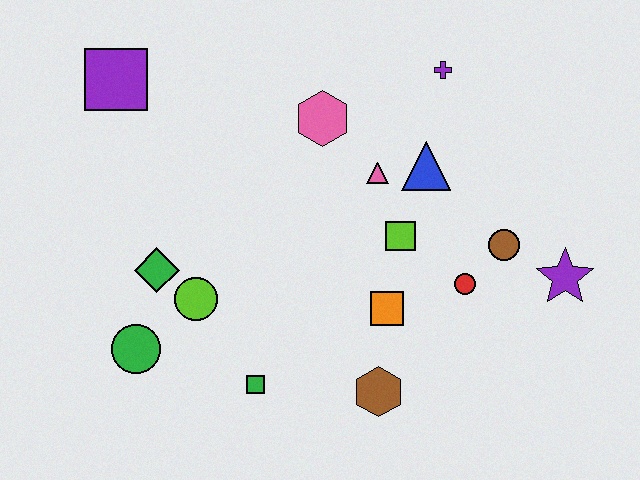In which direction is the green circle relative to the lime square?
The green circle is to the left of the lime square.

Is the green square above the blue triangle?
No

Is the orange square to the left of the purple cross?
Yes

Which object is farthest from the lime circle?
The purple star is farthest from the lime circle.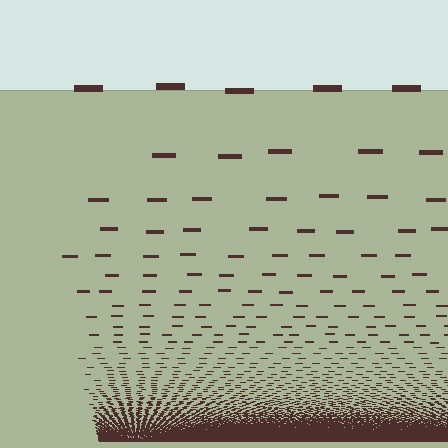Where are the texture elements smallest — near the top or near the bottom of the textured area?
Near the bottom.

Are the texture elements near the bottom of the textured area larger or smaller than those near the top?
Smaller. The gradient is inverted — elements near the bottom are smaller and denser.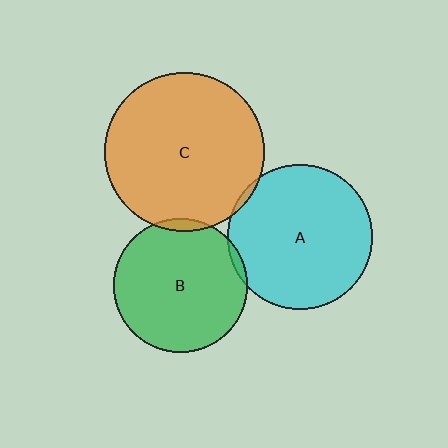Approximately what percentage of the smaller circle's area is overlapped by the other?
Approximately 5%.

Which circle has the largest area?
Circle C (orange).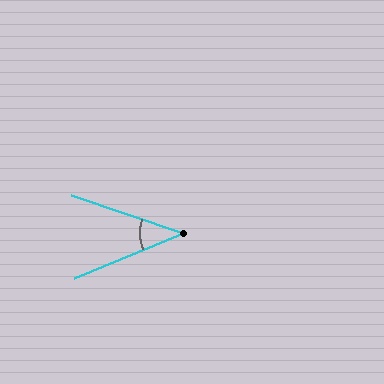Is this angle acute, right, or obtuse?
It is acute.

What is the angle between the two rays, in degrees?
Approximately 41 degrees.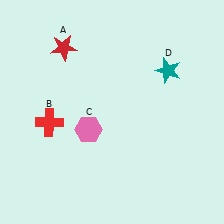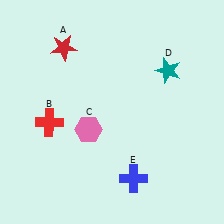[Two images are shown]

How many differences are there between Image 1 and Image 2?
There is 1 difference between the two images.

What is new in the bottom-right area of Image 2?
A blue cross (E) was added in the bottom-right area of Image 2.